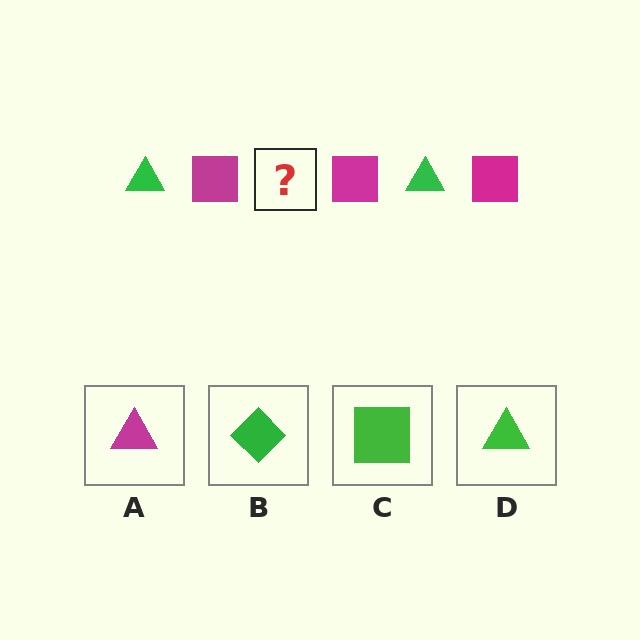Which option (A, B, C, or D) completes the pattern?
D.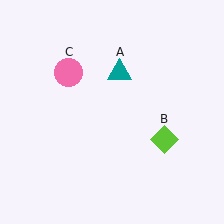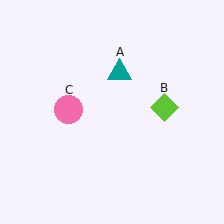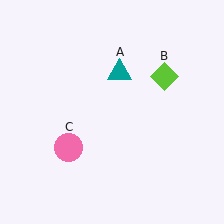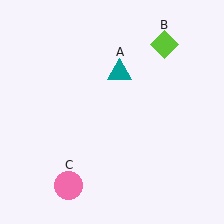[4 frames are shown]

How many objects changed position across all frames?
2 objects changed position: lime diamond (object B), pink circle (object C).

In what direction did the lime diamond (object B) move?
The lime diamond (object B) moved up.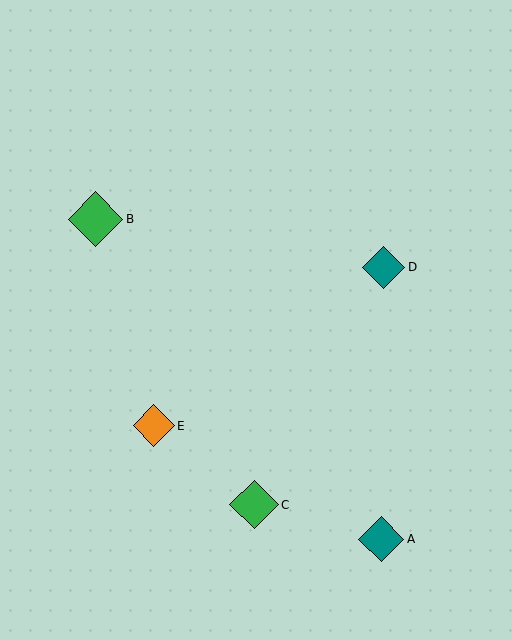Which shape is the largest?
The green diamond (labeled B) is the largest.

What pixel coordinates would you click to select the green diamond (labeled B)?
Click at (95, 219) to select the green diamond B.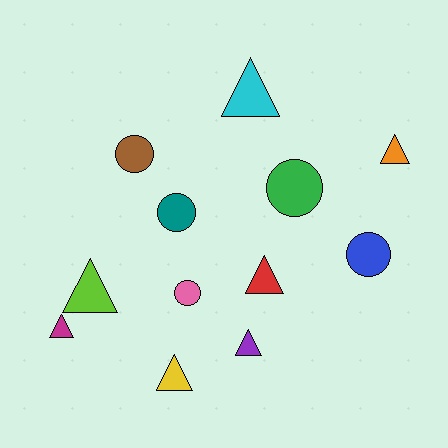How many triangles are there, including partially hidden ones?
There are 7 triangles.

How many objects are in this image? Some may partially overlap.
There are 12 objects.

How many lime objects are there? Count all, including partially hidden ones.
There is 1 lime object.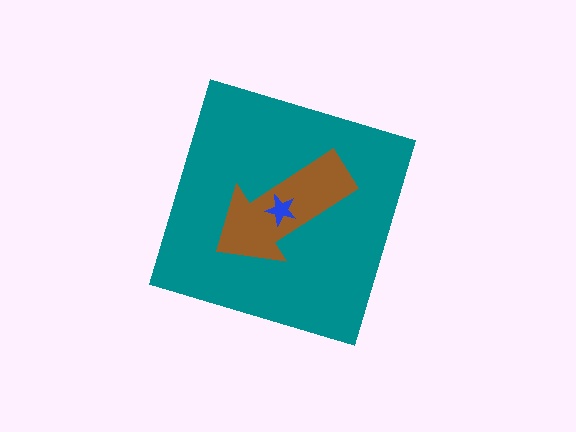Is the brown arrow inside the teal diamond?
Yes.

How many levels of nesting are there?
3.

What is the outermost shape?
The teal diamond.